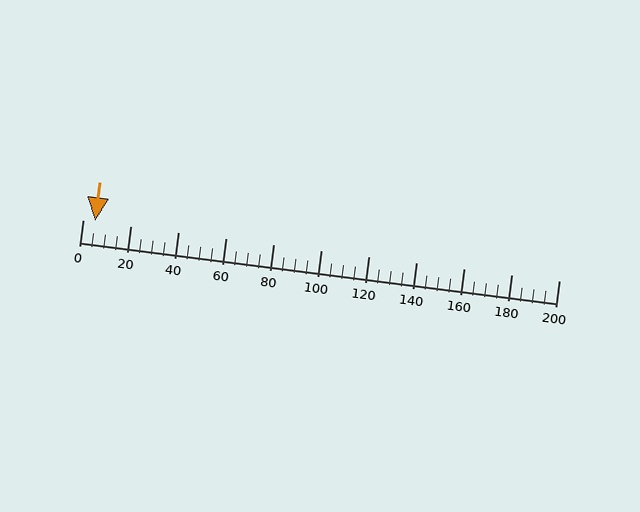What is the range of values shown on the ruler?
The ruler shows values from 0 to 200.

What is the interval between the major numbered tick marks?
The major tick marks are spaced 20 units apart.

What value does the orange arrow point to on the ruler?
The orange arrow points to approximately 5.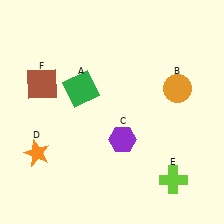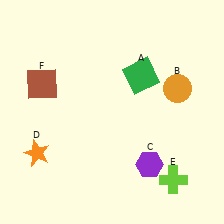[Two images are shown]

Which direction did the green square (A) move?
The green square (A) moved right.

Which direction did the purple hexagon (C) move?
The purple hexagon (C) moved right.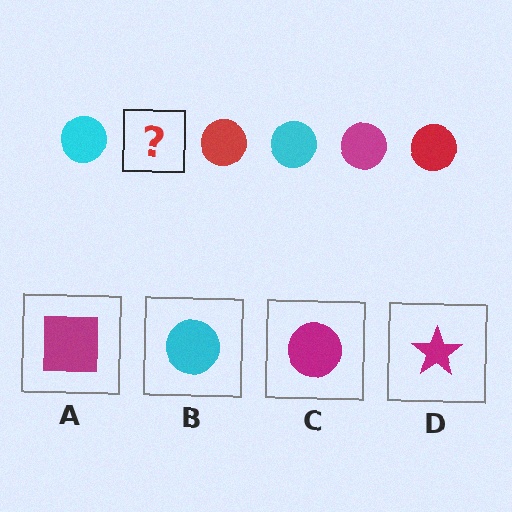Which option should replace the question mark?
Option C.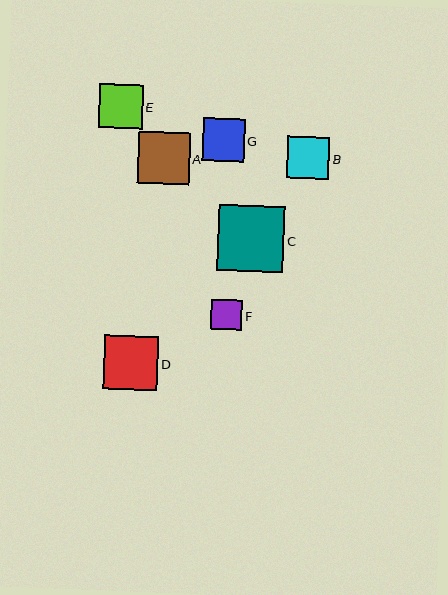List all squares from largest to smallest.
From largest to smallest: C, D, A, E, B, G, F.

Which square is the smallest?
Square F is the smallest with a size of approximately 31 pixels.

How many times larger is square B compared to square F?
Square B is approximately 1.4 times the size of square F.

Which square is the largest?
Square C is the largest with a size of approximately 66 pixels.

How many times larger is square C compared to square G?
Square C is approximately 1.6 times the size of square G.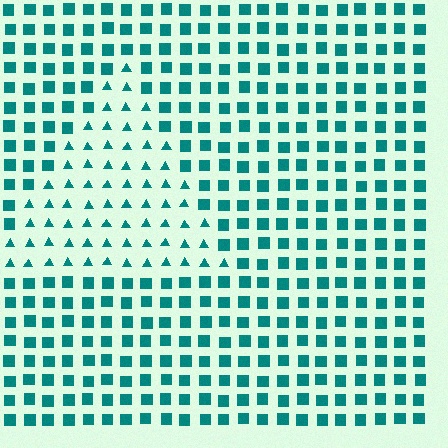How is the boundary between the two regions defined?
The boundary is defined by a change in element shape: triangles inside vs. squares outside. All elements share the same color and spacing.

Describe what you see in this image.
The image is filled with small teal elements arranged in a uniform grid. A triangle-shaped region contains triangles, while the surrounding area contains squares. The boundary is defined purely by the change in element shape.